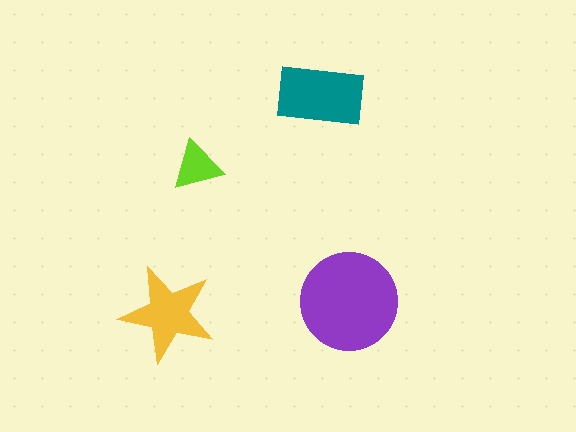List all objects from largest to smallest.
The purple circle, the teal rectangle, the yellow star, the lime triangle.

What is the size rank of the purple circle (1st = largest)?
1st.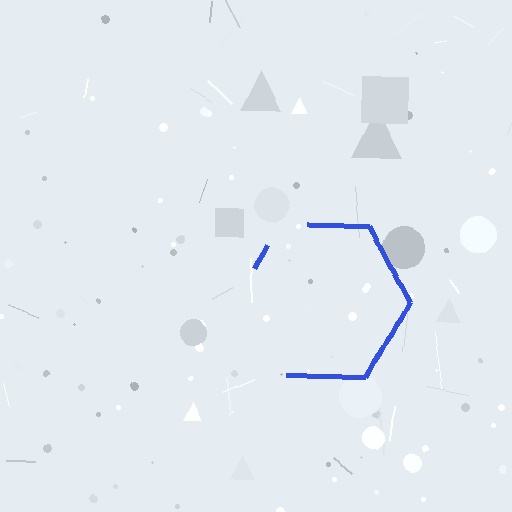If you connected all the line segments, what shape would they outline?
They would outline a hexagon.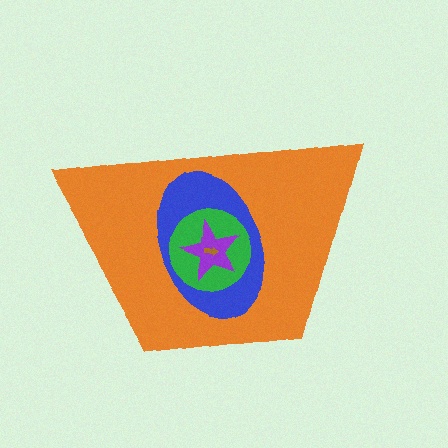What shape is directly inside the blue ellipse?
The green circle.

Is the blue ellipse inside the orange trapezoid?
Yes.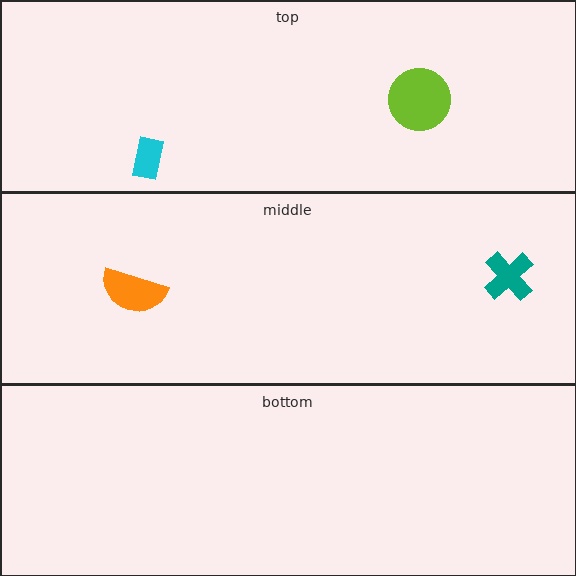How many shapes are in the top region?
2.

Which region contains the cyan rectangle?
The top region.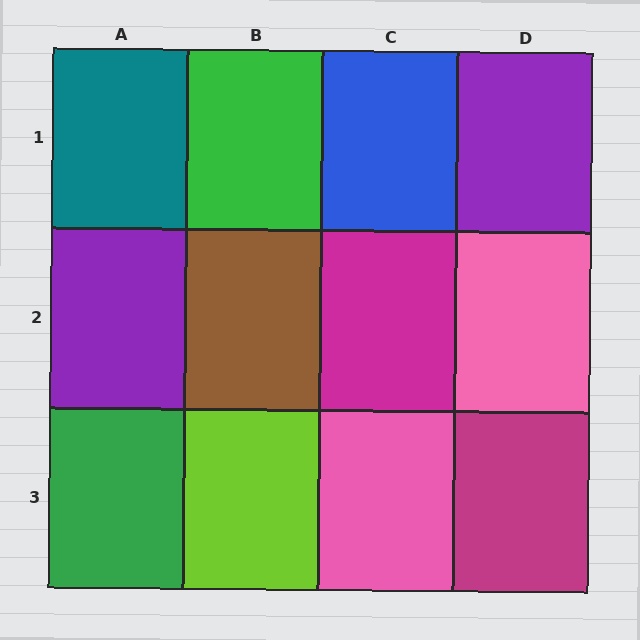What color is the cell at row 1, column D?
Purple.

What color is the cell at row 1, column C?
Blue.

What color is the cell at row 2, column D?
Pink.